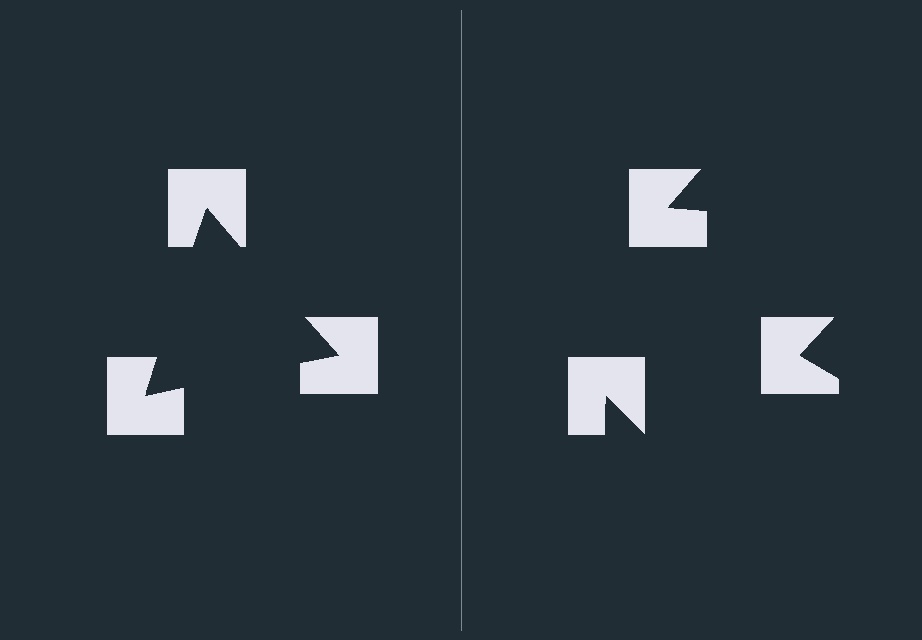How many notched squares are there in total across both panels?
6 — 3 on each side.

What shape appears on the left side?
An illusory triangle.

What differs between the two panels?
The notched squares are positioned identically on both sides; only the wedge orientations differ. On the left they align to a triangle; on the right they are misaligned.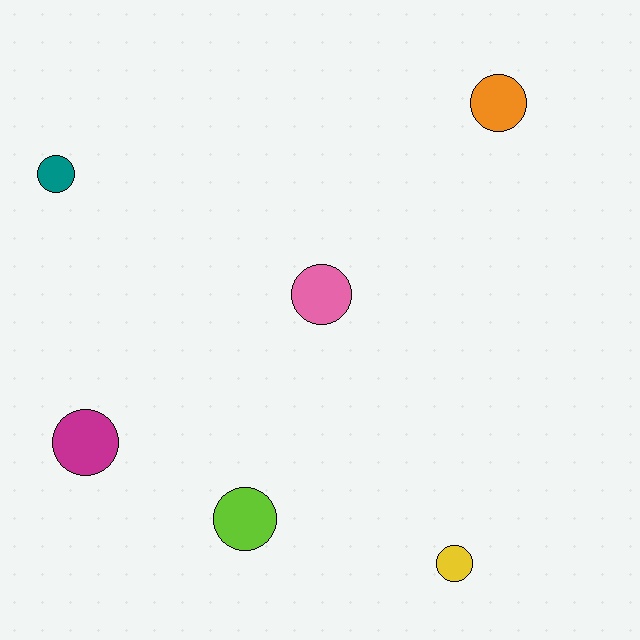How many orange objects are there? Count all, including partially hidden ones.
There is 1 orange object.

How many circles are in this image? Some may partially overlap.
There are 6 circles.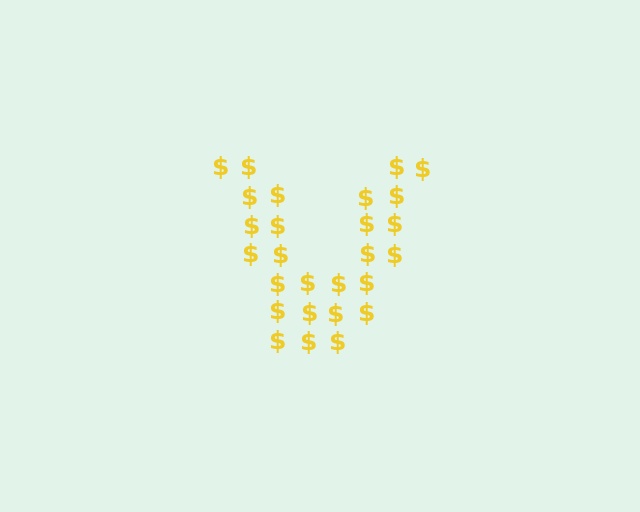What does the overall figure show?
The overall figure shows the letter V.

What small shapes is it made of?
It is made of small dollar signs.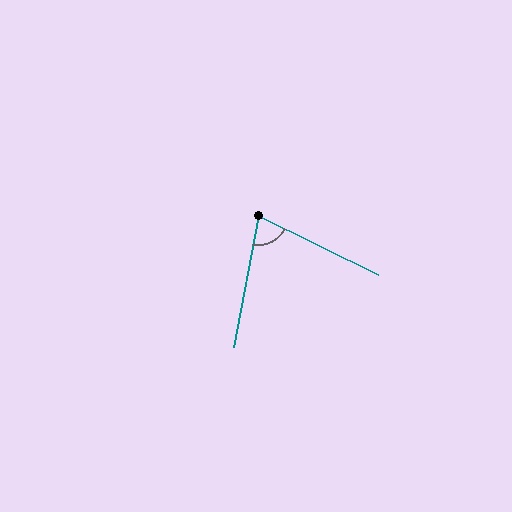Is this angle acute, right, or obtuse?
It is acute.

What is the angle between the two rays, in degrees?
Approximately 75 degrees.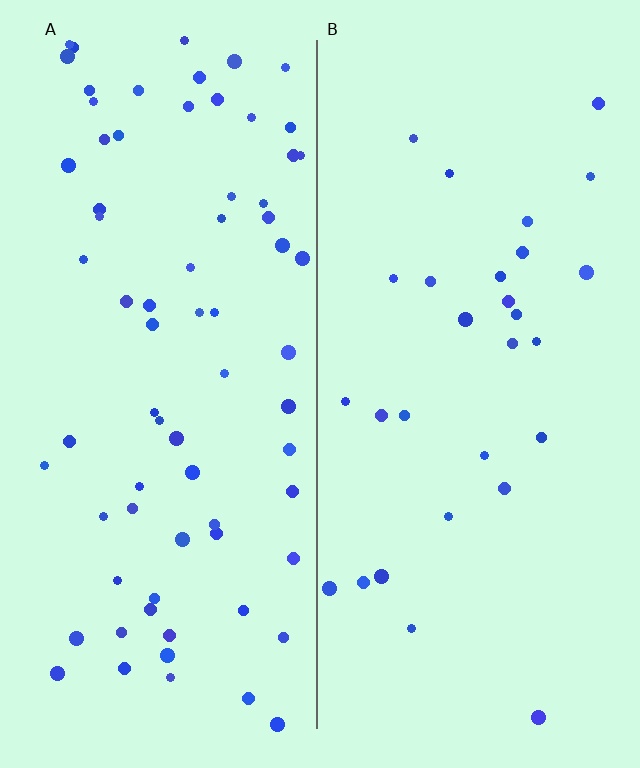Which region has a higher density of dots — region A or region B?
A (the left).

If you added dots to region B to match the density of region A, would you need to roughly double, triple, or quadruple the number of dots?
Approximately triple.